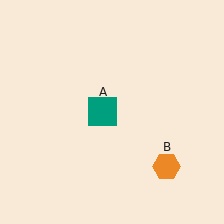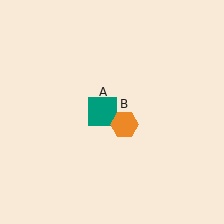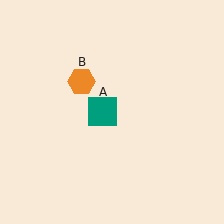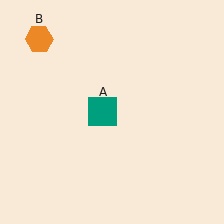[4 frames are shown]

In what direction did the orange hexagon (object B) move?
The orange hexagon (object B) moved up and to the left.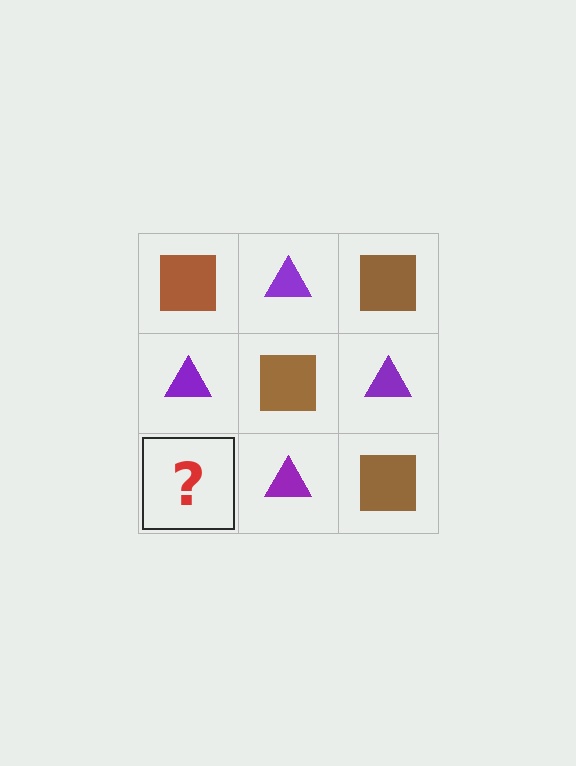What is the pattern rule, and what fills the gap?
The rule is that it alternates brown square and purple triangle in a checkerboard pattern. The gap should be filled with a brown square.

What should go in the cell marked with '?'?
The missing cell should contain a brown square.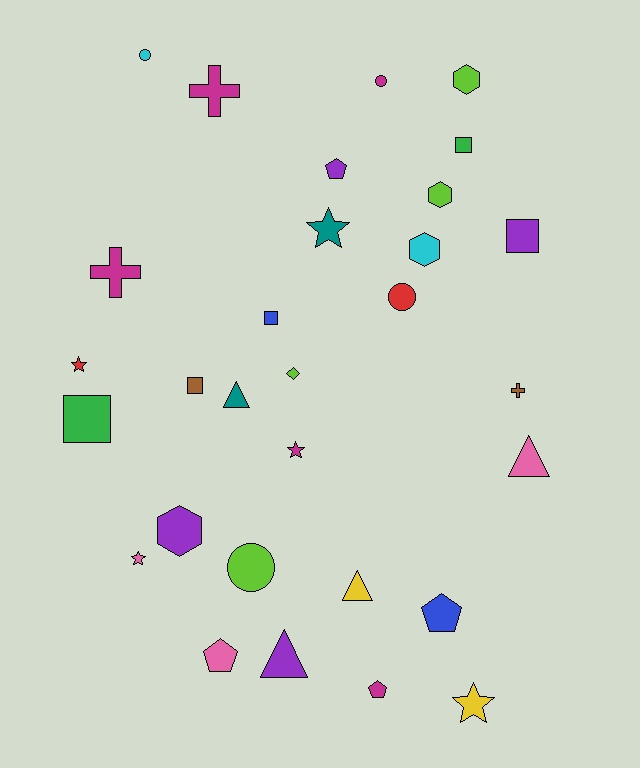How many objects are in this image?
There are 30 objects.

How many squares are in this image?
There are 5 squares.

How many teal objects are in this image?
There are 2 teal objects.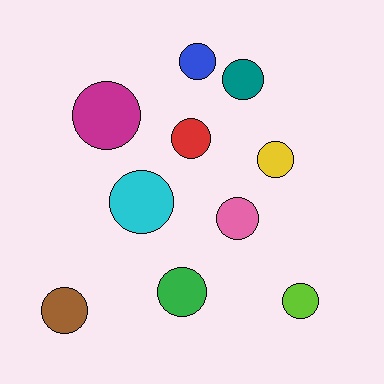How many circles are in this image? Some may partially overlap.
There are 10 circles.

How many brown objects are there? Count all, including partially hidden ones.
There is 1 brown object.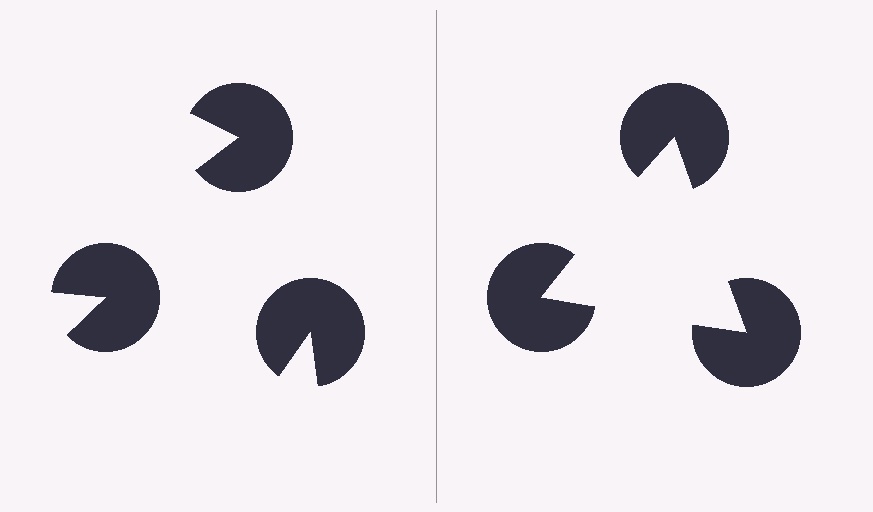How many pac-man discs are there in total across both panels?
6 — 3 on each side.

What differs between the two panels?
The pac-man discs are positioned identically on both sides; only the wedge orientations differ. On the right they align to a triangle; on the left they are misaligned.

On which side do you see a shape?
An illusory triangle appears on the right side. On the left side the wedge cuts are rotated, so no coherent shape forms.